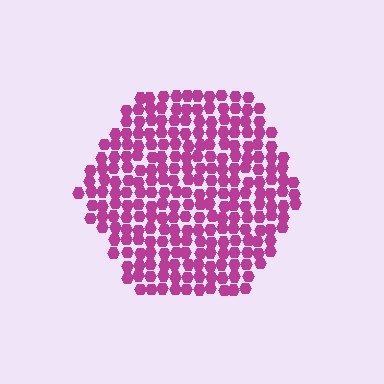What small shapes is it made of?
It is made of small hexagons.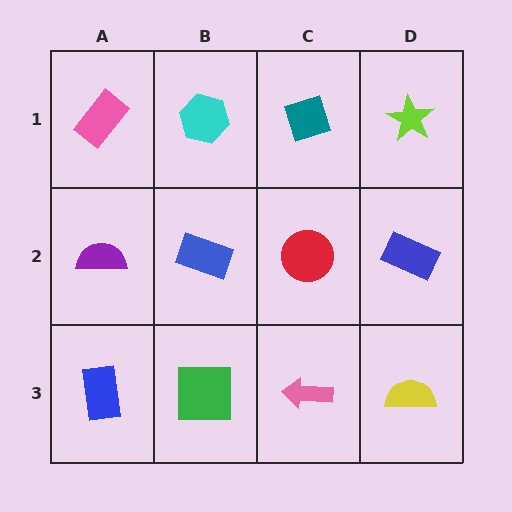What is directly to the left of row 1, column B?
A pink rectangle.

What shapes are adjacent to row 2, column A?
A pink rectangle (row 1, column A), a blue rectangle (row 3, column A), a blue rectangle (row 2, column B).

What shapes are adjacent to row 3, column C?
A red circle (row 2, column C), a green square (row 3, column B), a yellow semicircle (row 3, column D).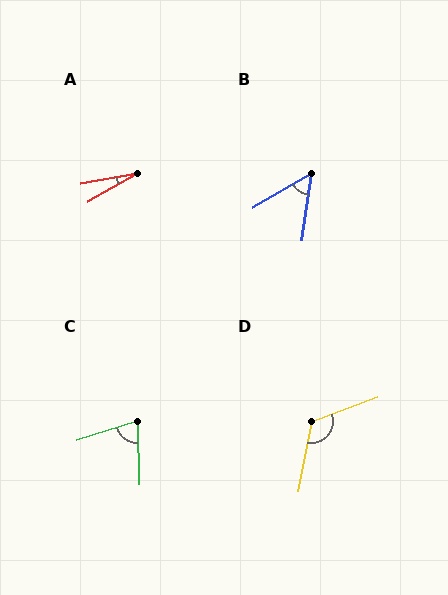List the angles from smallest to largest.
A (20°), B (52°), C (74°), D (121°).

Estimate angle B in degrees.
Approximately 52 degrees.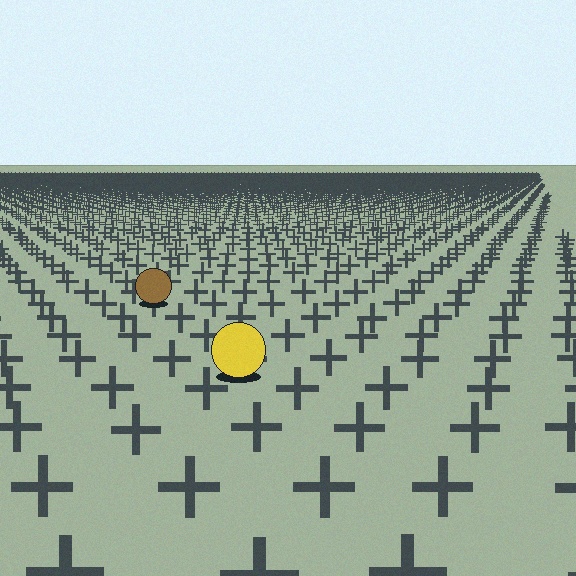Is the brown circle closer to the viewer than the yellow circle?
No. The yellow circle is closer — you can tell from the texture gradient: the ground texture is coarser near it.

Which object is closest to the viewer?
The yellow circle is closest. The texture marks near it are larger and more spread out.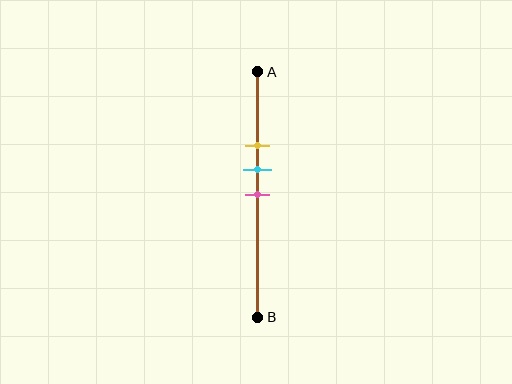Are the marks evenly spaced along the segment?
Yes, the marks are approximately evenly spaced.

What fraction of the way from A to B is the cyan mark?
The cyan mark is approximately 40% (0.4) of the way from A to B.